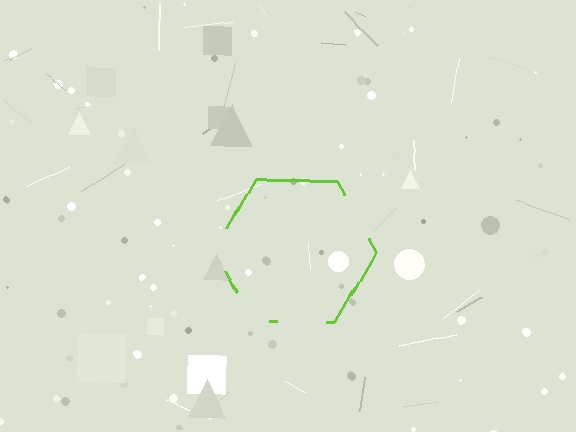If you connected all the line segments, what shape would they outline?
They would outline a hexagon.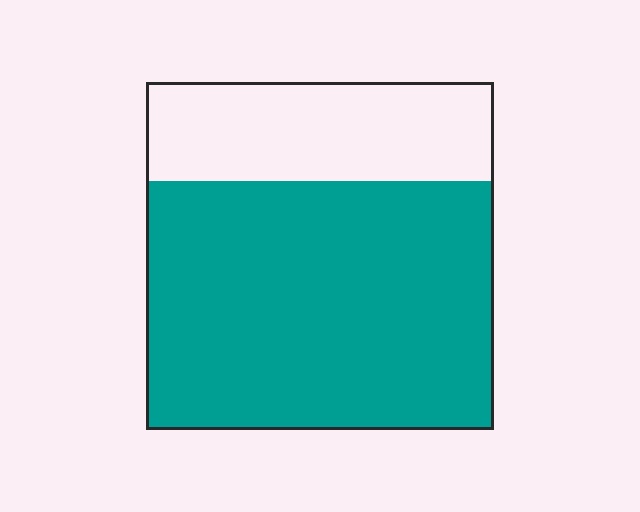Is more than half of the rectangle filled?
Yes.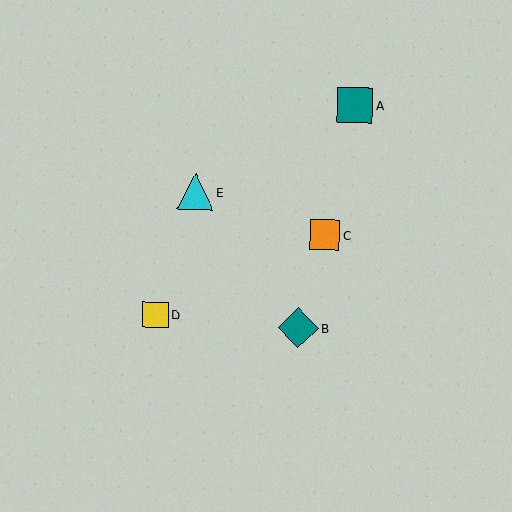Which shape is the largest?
The teal diamond (labeled B) is the largest.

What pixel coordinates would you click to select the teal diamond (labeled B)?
Click at (298, 328) to select the teal diamond B.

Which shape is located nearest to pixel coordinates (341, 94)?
The teal square (labeled A) at (355, 105) is nearest to that location.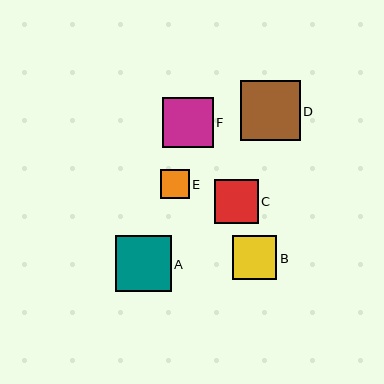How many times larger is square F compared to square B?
Square F is approximately 1.2 times the size of square B.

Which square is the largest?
Square D is the largest with a size of approximately 60 pixels.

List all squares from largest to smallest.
From largest to smallest: D, A, F, C, B, E.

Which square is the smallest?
Square E is the smallest with a size of approximately 29 pixels.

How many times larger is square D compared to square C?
Square D is approximately 1.3 times the size of square C.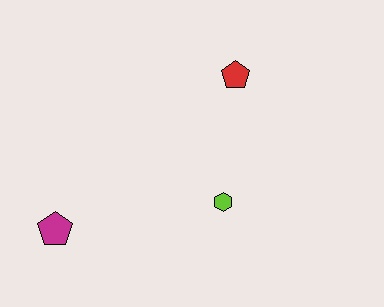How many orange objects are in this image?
There are no orange objects.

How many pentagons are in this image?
There are 2 pentagons.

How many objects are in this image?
There are 3 objects.